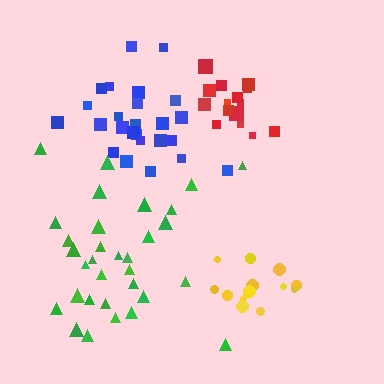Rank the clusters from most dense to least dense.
red, yellow, blue, green.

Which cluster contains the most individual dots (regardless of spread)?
Green (32).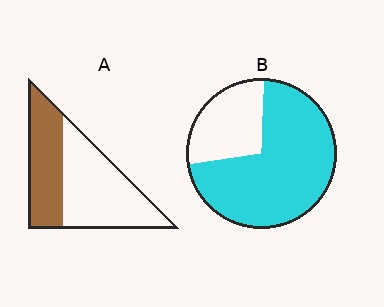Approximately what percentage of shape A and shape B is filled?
A is approximately 40% and B is approximately 70%.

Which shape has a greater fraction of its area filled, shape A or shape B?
Shape B.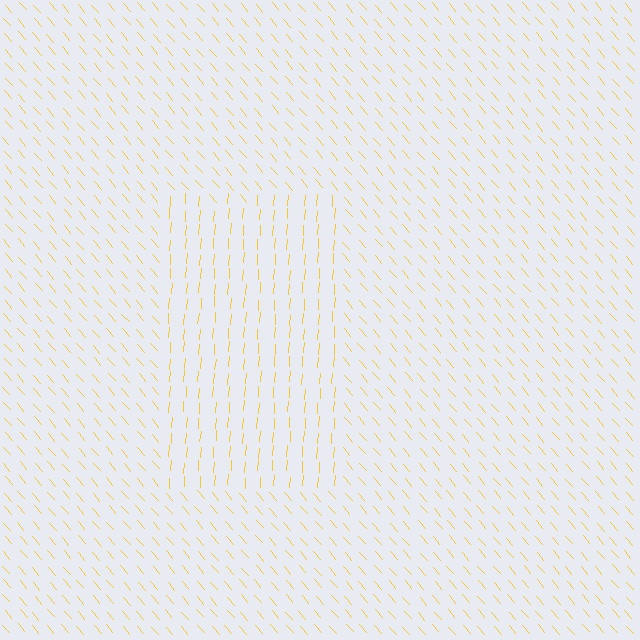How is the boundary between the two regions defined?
The boundary is defined purely by a change in line orientation (approximately 45 degrees difference). All lines are the same color and thickness.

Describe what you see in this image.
The image is filled with small yellow line segments. A rectangle region in the image has lines oriented differently from the surrounding lines, creating a visible texture boundary.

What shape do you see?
I see a rectangle.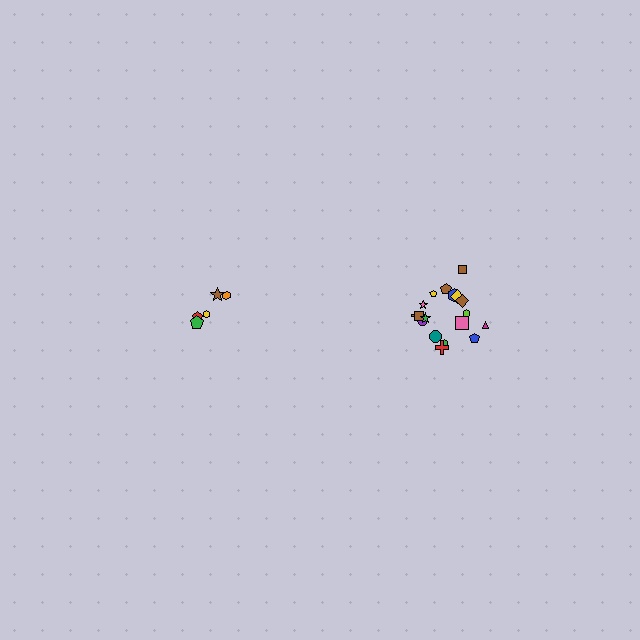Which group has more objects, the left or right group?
The right group.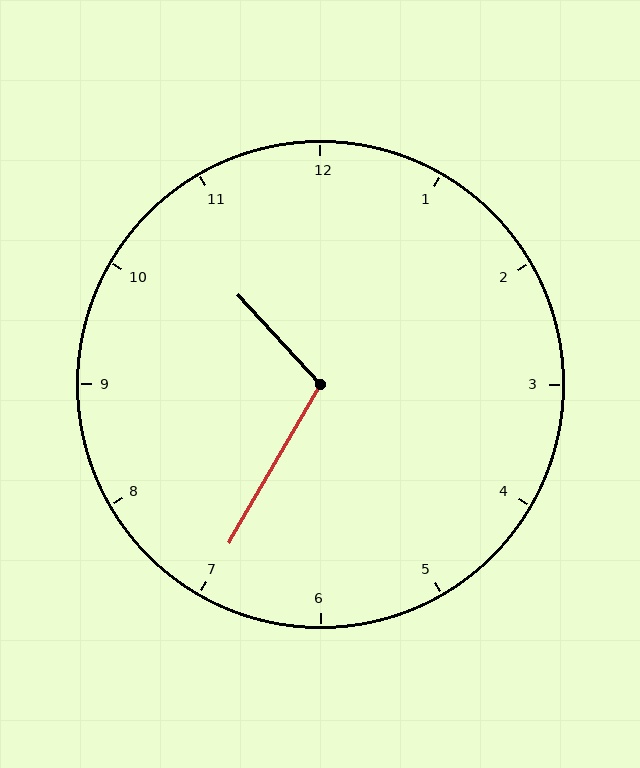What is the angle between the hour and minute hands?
Approximately 108 degrees.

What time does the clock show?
10:35.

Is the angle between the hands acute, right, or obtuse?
It is obtuse.